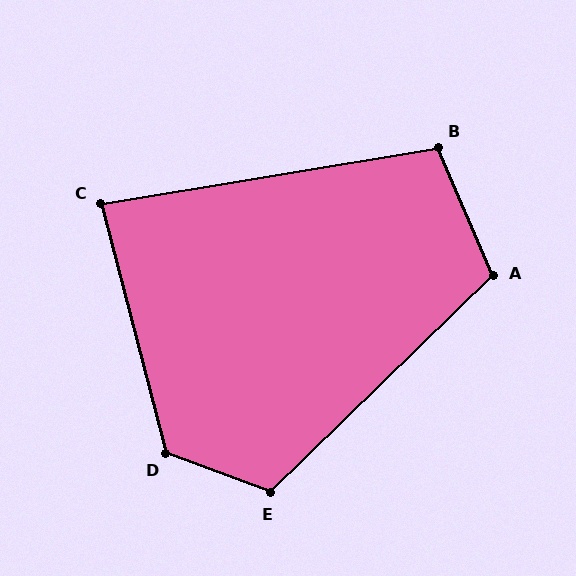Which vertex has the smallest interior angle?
C, at approximately 85 degrees.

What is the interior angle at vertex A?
Approximately 111 degrees (obtuse).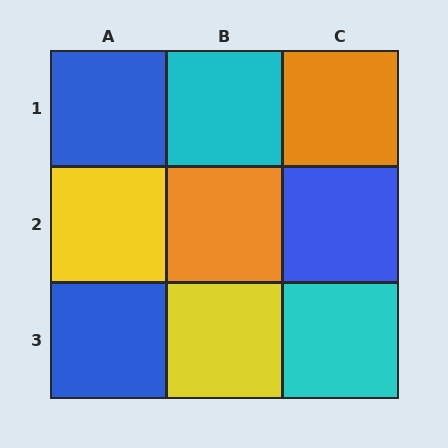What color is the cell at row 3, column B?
Yellow.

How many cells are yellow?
2 cells are yellow.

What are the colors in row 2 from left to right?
Yellow, orange, blue.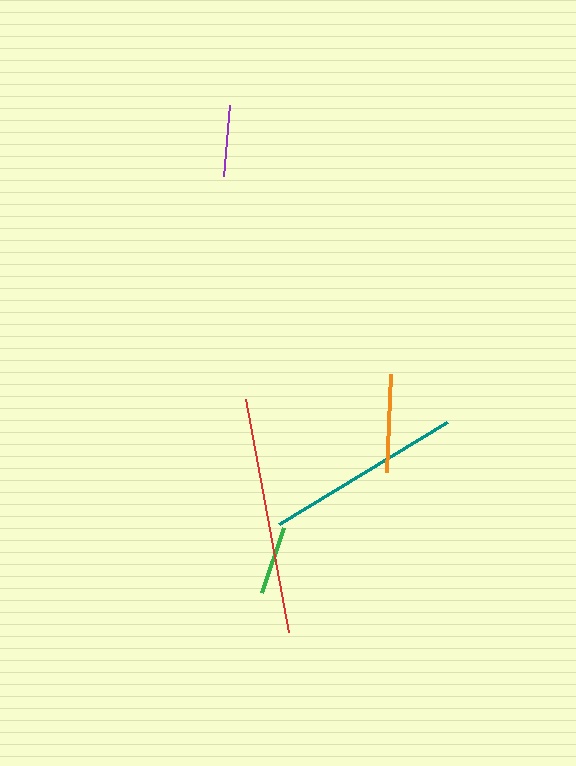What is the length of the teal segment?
The teal segment is approximately 197 pixels long.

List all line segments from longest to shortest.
From longest to shortest: red, teal, orange, purple, green.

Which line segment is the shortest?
The green line is the shortest at approximately 68 pixels.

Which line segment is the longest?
The red line is the longest at approximately 237 pixels.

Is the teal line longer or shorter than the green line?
The teal line is longer than the green line.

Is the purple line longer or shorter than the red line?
The red line is longer than the purple line.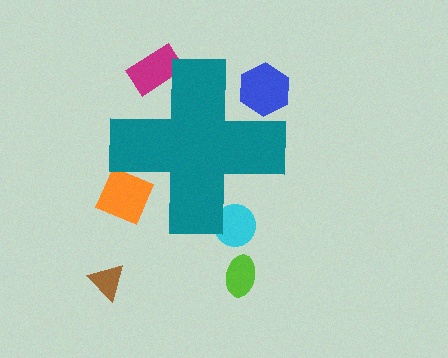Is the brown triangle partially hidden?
No, the brown triangle is fully visible.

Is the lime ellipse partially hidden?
No, the lime ellipse is fully visible.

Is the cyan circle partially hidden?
Yes, the cyan circle is partially hidden behind the teal cross.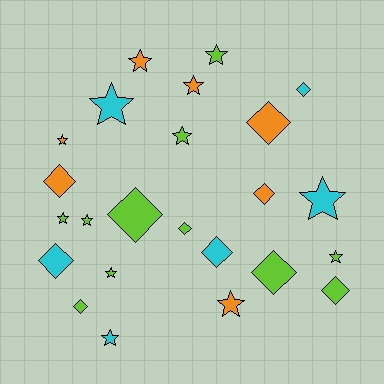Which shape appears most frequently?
Star, with 13 objects.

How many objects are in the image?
There are 24 objects.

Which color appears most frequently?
Lime, with 11 objects.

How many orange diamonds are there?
There are 3 orange diamonds.